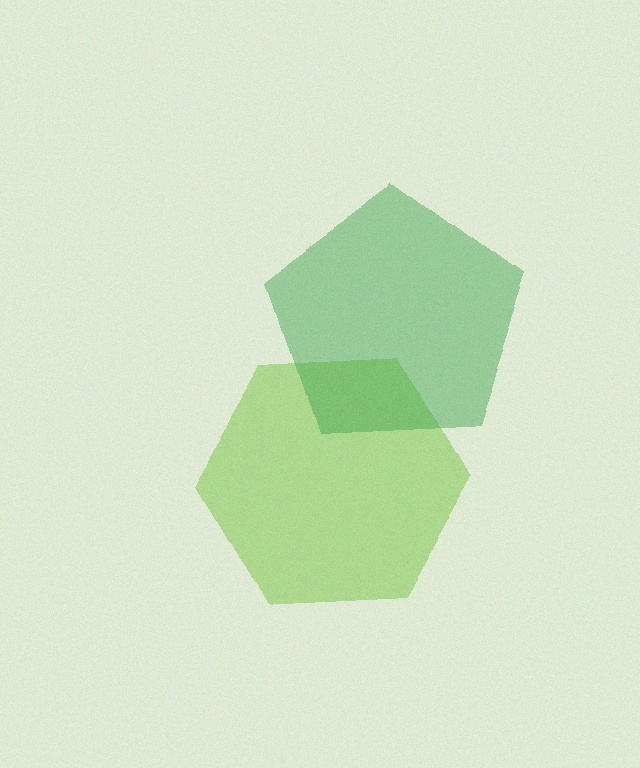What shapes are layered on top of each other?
The layered shapes are: a lime hexagon, a green pentagon.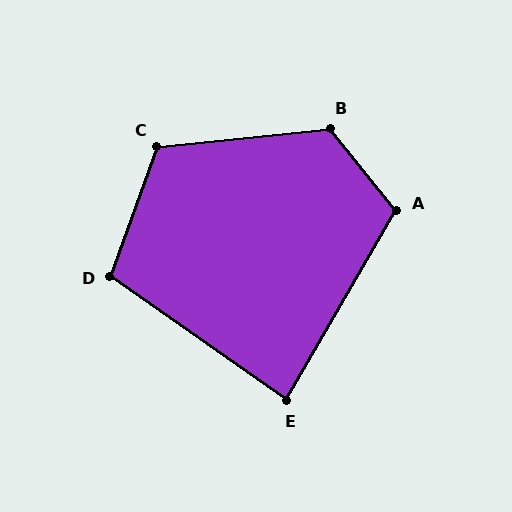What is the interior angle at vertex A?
Approximately 111 degrees (obtuse).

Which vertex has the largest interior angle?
B, at approximately 123 degrees.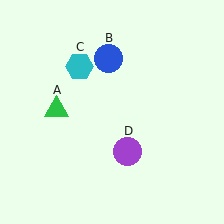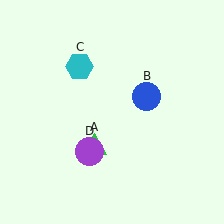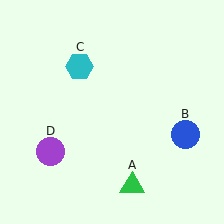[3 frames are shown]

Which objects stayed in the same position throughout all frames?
Cyan hexagon (object C) remained stationary.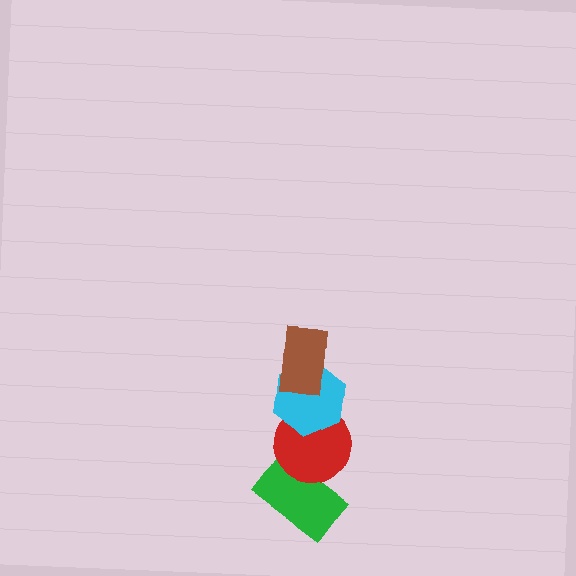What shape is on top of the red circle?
The cyan hexagon is on top of the red circle.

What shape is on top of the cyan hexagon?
The brown rectangle is on top of the cyan hexagon.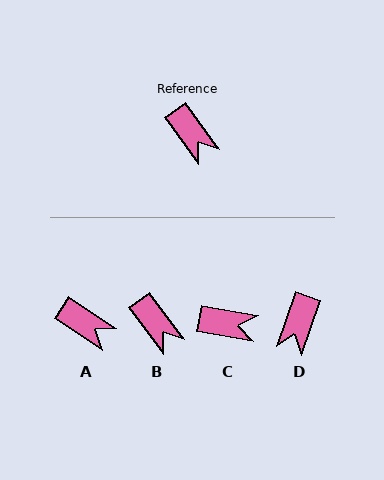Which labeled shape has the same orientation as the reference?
B.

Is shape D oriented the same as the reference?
No, it is off by about 55 degrees.